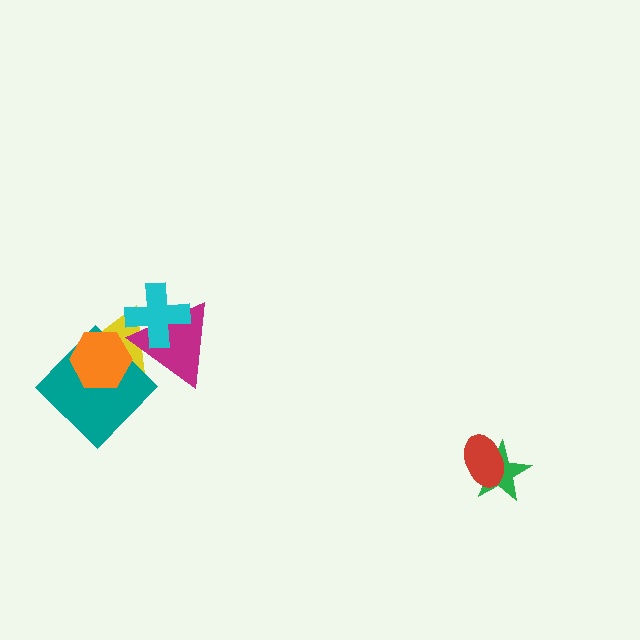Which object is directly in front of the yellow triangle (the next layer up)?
The magenta triangle is directly in front of the yellow triangle.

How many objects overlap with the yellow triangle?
4 objects overlap with the yellow triangle.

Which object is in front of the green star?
The red ellipse is in front of the green star.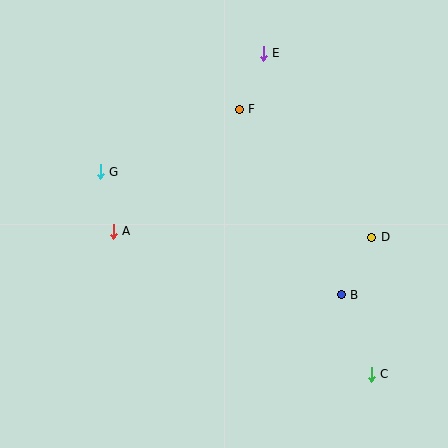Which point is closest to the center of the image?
Point A at (113, 231) is closest to the center.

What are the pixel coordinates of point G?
Point G is at (100, 172).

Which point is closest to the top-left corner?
Point G is closest to the top-left corner.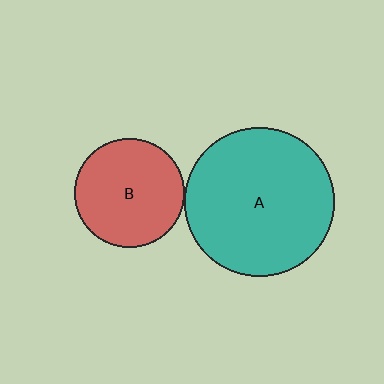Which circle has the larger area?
Circle A (teal).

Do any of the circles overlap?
No, none of the circles overlap.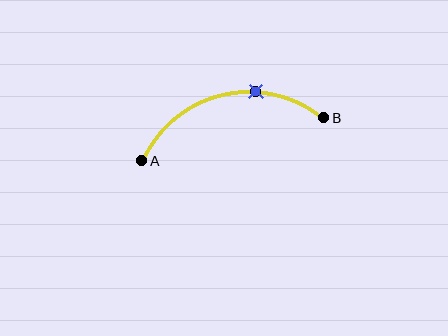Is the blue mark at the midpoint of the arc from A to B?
No. The blue mark lies on the arc but is closer to endpoint B. The arc midpoint would be at the point on the curve equidistant along the arc from both A and B.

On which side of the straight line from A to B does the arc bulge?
The arc bulges above the straight line connecting A and B.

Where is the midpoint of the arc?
The arc midpoint is the point on the curve farthest from the straight line joining A and B. It sits above that line.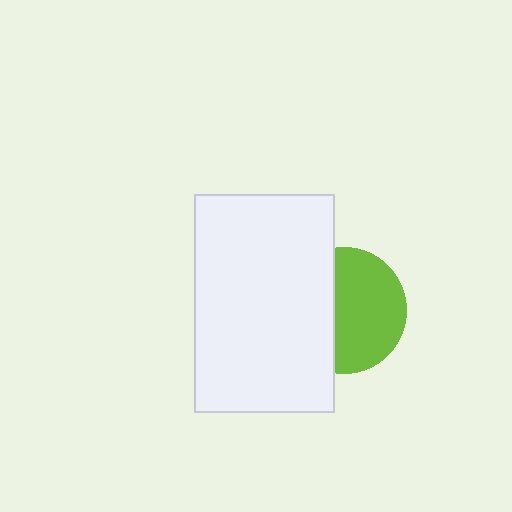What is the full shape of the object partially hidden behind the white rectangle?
The partially hidden object is a lime circle.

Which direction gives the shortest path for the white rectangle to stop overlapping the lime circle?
Moving left gives the shortest separation.